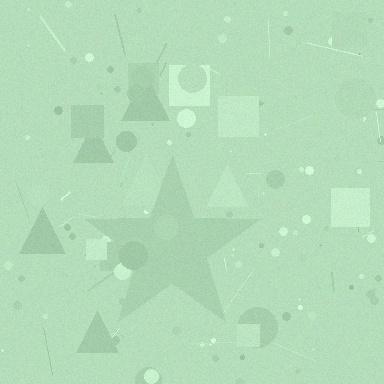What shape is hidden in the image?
A star is hidden in the image.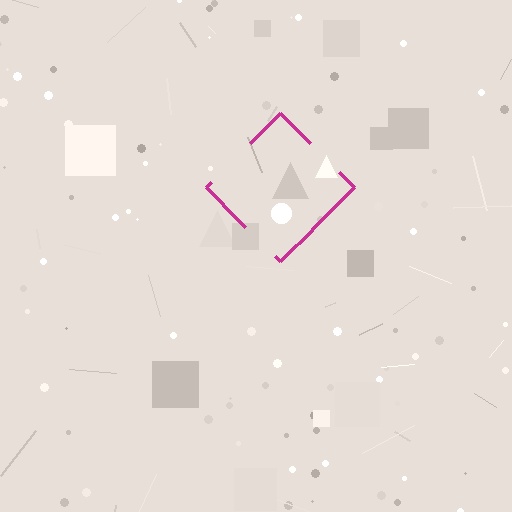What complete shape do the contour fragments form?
The contour fragments form a diamond.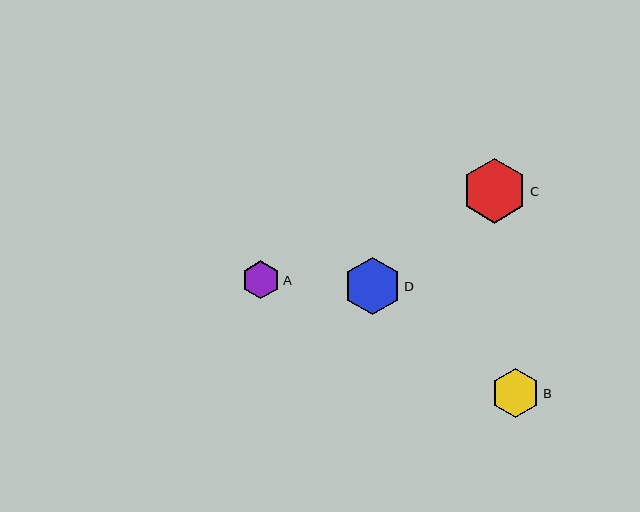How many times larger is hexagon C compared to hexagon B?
Hexagon C is approximately 1.3 times the size of hexagon B.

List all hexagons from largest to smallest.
From largest to smallest: C, D, B, A.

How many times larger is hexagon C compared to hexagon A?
Hexagon C is approximately 1.7 times the size of hexagon A.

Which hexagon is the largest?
Hexagon C is the largest with a size of approximately 65 pixels.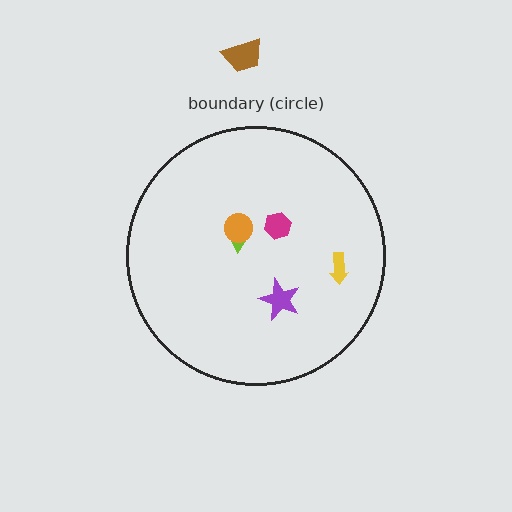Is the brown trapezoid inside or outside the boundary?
Outside.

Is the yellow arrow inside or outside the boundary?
Inside.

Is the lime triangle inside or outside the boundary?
Inside.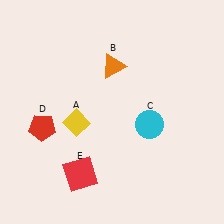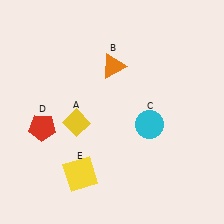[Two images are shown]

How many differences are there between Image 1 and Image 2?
There is 1 difference between the two images.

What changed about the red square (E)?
In Image 1, E is red. In Image 2, it changed to yellow.